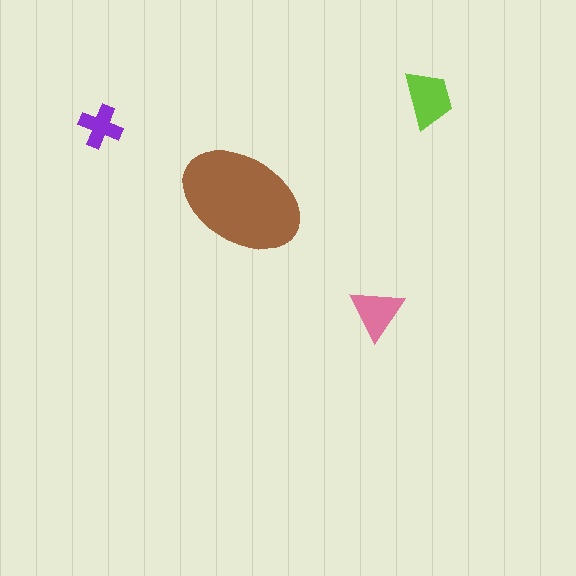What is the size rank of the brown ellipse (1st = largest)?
1st.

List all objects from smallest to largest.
The purple cross, the pink triangle, the lime trapezoid, the brown ellipse.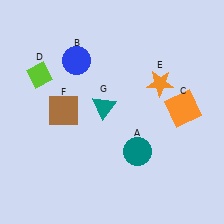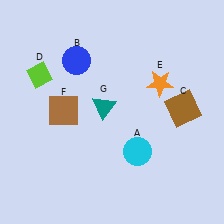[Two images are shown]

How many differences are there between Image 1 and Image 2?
There are 2 differences between the two images.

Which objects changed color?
A changed from teal to cyan. C changed from orange to brown.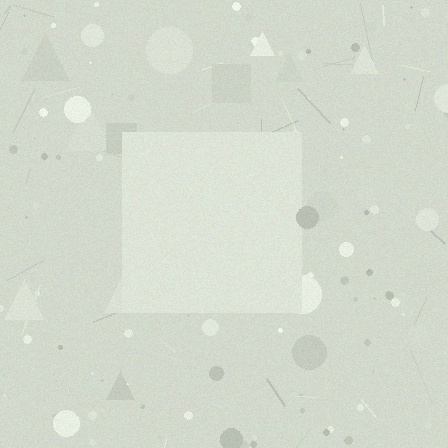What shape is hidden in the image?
A square is hidden in the image.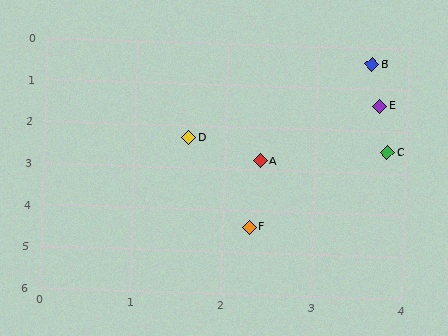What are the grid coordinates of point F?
Point F is at approximately (2.3, 4.4).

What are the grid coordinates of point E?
Point E is at approximately (3.7, 1.4).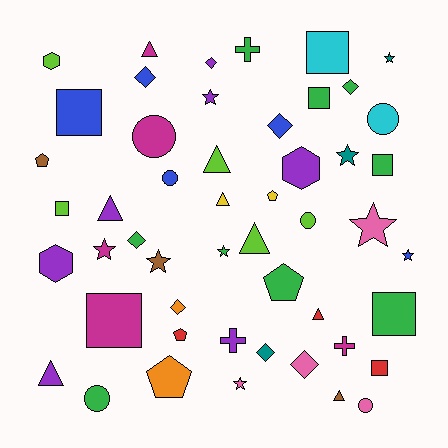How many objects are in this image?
There are 50 objects.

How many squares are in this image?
There are 8 squares.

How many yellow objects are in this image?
There are 2 yellow objects.